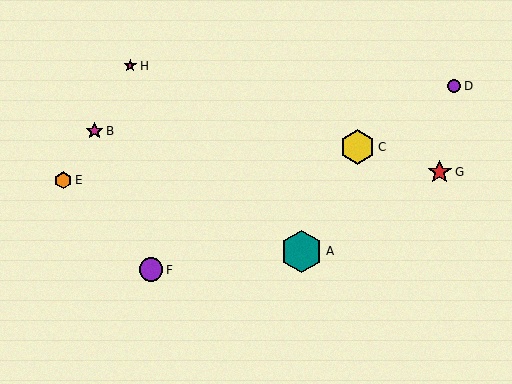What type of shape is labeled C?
Shape C is a yellow hexagon.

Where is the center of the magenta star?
The center of the magenta star is at (130, 66).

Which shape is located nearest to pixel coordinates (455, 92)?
The purple circle (labeled D) at (454, 86) is nearest to that location.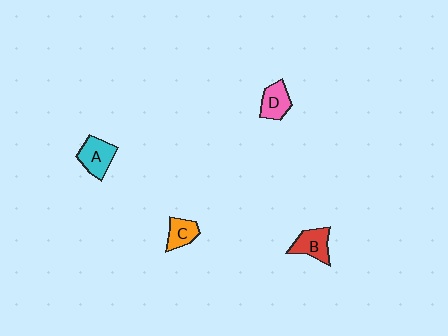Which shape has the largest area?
Shape A (cyan).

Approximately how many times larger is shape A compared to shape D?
Approximately 1.2 times.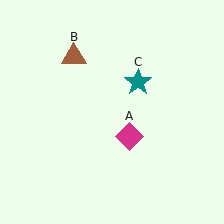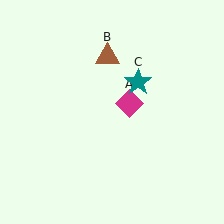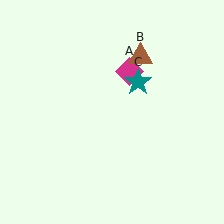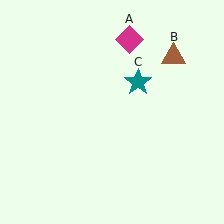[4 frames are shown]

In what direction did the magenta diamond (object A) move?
The magenta diamond (object A) moved up.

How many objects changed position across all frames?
2 objects changed position: magenta diamond (object A), brown triangle (object B).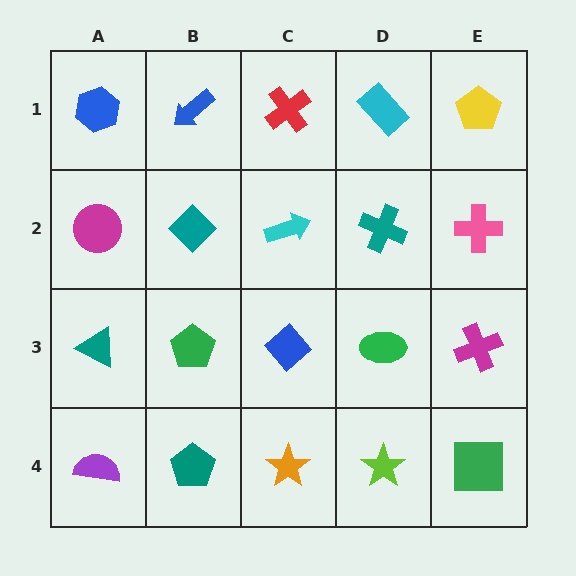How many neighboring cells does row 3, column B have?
4.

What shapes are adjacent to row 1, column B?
A teal diamond (row 2, column B), a blue hexagon (row 1, column A), a red cross (row 1, column C).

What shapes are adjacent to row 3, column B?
A teal diamond (row 2, column B), a teal pentagon (row 4, column B), a teal triangle (row 3, column A), a blue diamond (row 3, column C).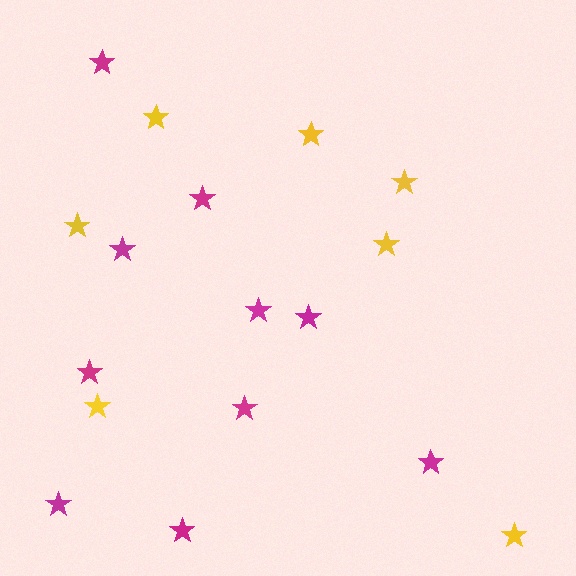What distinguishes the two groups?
There are 2 groups: one group of yellow stars (7) and one group of magenta stars (10).